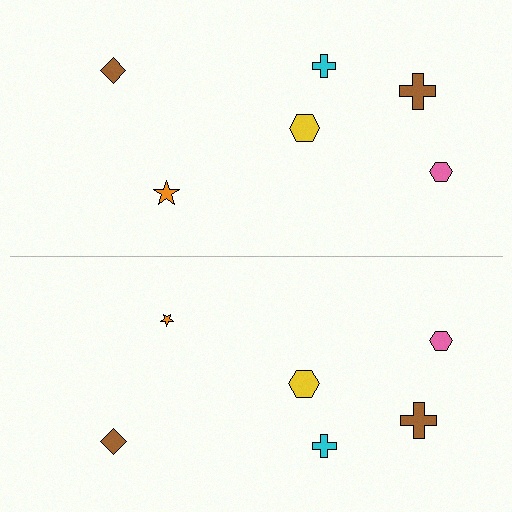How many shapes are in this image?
There are 12 shapes in this image.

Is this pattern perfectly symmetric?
No, the pattern is not perfectly symmetric. The orange star on the bottom side has a different size than its mirror counterpart.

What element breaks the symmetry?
The orange star on the bottom side has a different size than its mirror counterpart.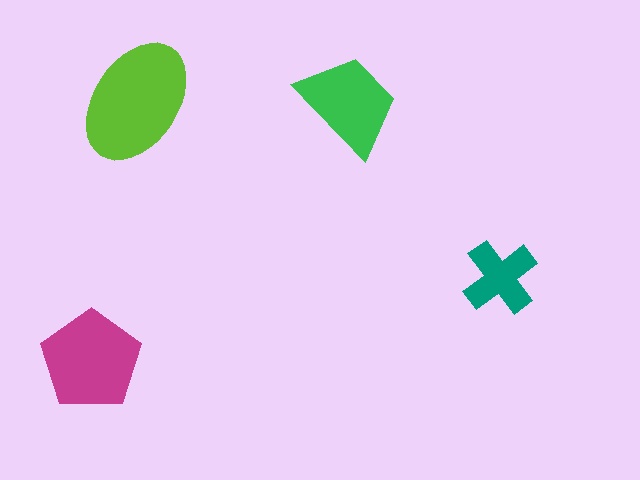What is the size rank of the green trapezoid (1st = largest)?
3rd.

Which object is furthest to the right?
The teal cross is rightmost.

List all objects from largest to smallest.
The lime ellipse, the magenta pentagon, the green trapezoid, the teal cross.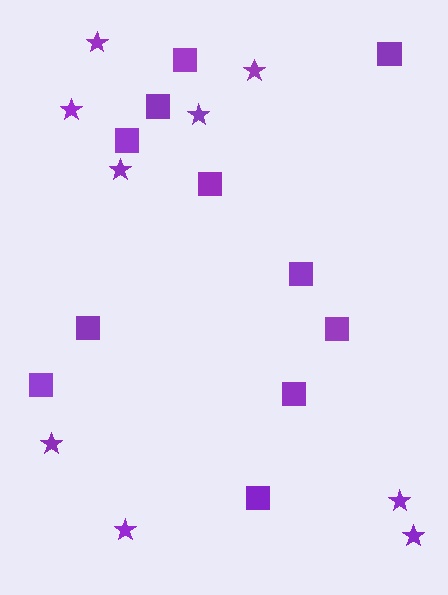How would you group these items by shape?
There are 2 groups: one group of stars (9) and one group of squares (11).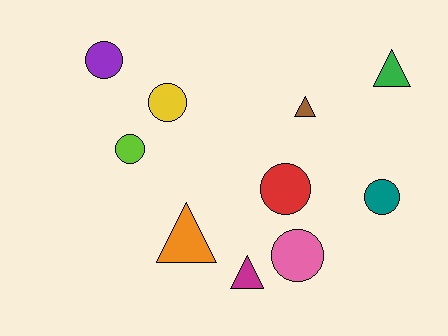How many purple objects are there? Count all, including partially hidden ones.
There is 1 purple object.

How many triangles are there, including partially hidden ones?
There are 4 triangles.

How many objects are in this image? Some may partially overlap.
There are 10 objects.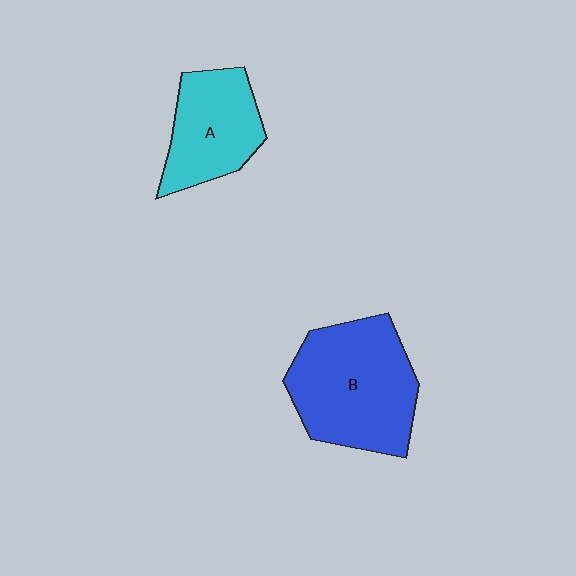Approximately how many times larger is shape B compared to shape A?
Approximately 1.5 times.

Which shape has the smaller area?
Shape A (cyan).